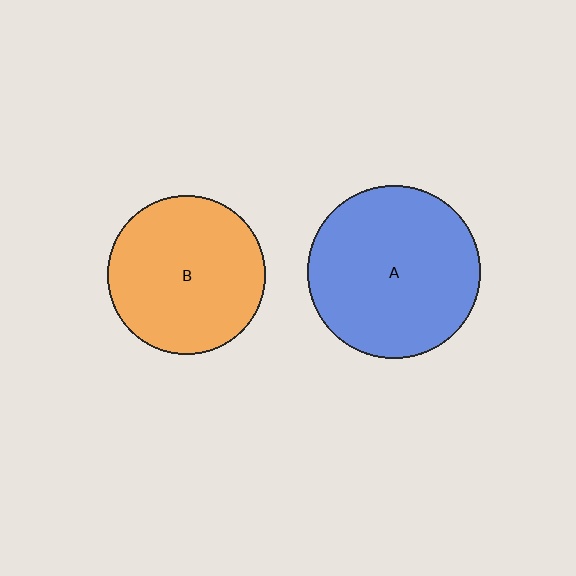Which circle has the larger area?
Circle A (blue).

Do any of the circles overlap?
No, none of the circles overlap.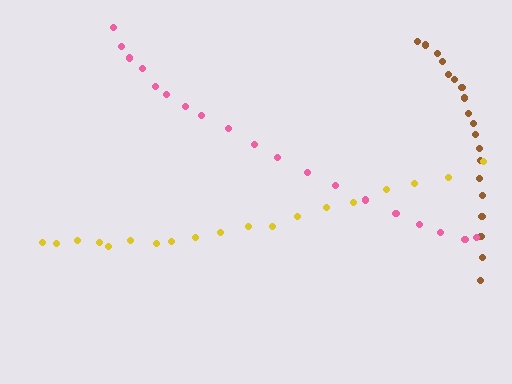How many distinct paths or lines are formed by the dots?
There are 3 distinct paths.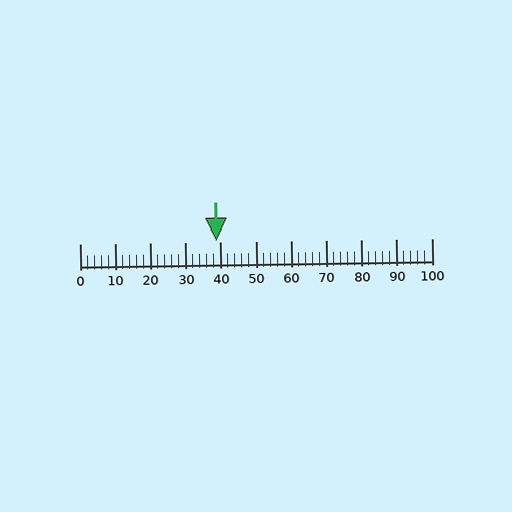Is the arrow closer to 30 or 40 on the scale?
The arrow is closer to 40.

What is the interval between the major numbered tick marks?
The major tick marks are spaced 10 units apart.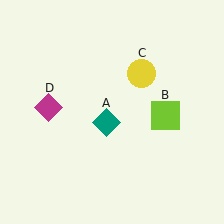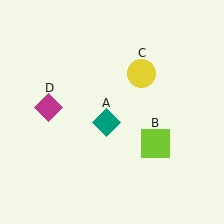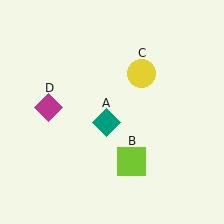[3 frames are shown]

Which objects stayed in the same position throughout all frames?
Teal diamond (object A) and yellow circle (object C) and magenta diamond (object D) remained stationary.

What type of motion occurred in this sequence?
The lime square (object B) rotated clockwise around the center of the scene.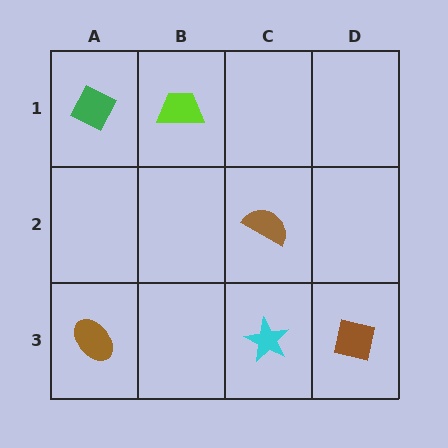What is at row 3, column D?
A brown square.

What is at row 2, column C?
A brown semicircle.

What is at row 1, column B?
A lime trapezoid.